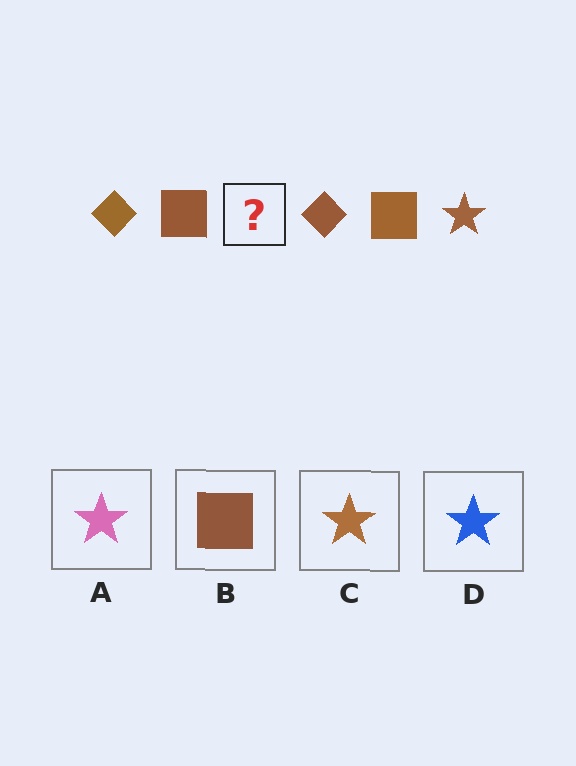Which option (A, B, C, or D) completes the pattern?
C.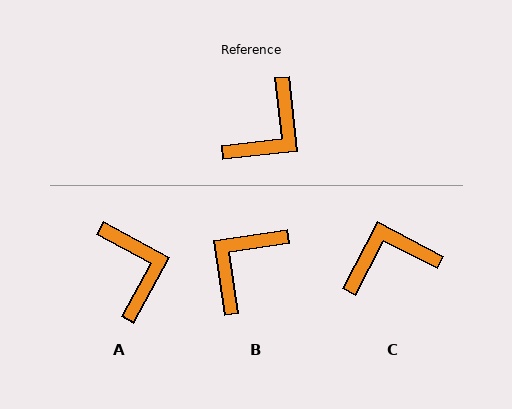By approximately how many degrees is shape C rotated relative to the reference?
Approximately 146 degrees counter-clockwise.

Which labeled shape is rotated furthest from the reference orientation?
B, about 178 degrees away.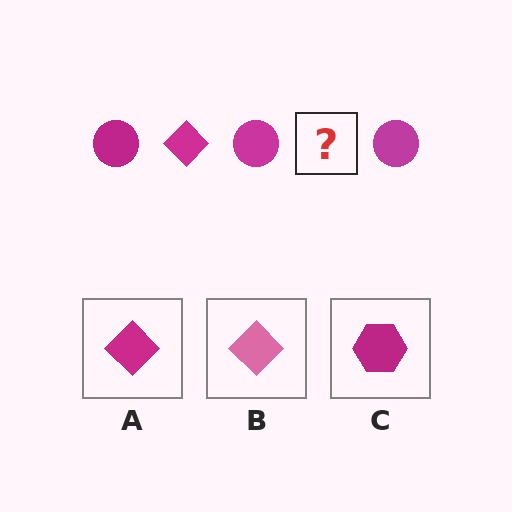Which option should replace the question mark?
Option A.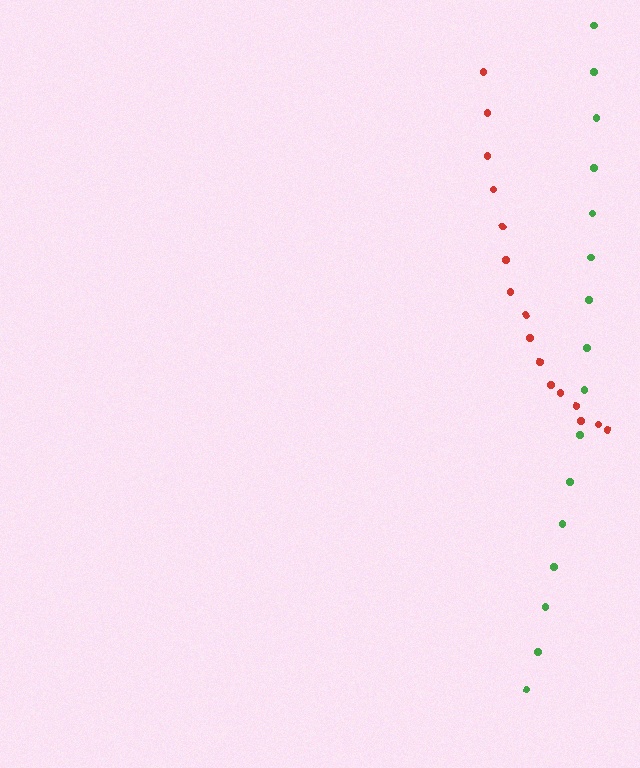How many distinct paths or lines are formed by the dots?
There are 2 distinct paths.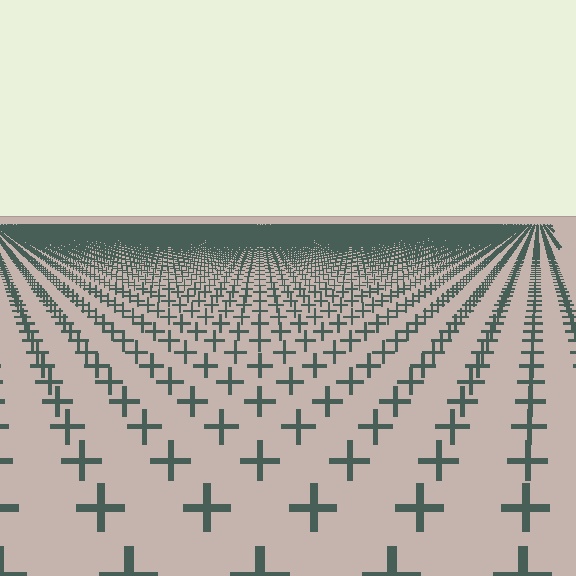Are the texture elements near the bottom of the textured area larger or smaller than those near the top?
Larger. Near the bottom, elements are closer to the viewer and appear at a bigger on-screen size.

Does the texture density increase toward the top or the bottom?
Density increases toward the top.